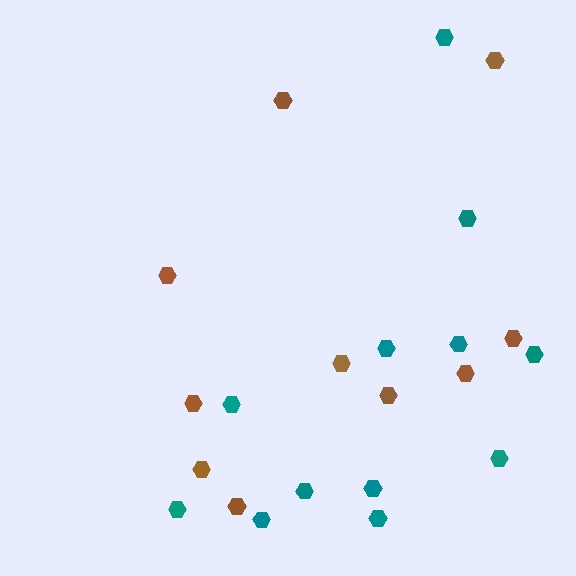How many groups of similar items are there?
There are 2 groups: one group of brown hexagons (10) and one group of teal hexagons (12).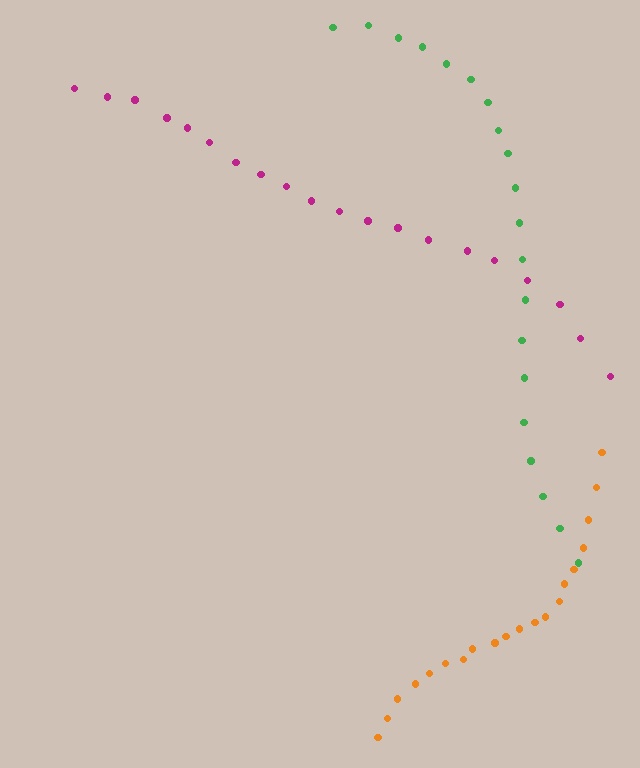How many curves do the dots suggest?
There are 3 distinct paths.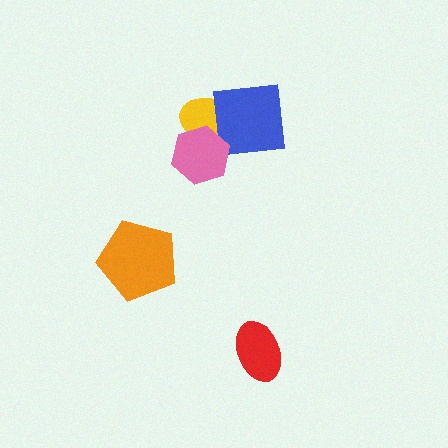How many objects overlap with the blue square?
2 objects overlap with the blue square.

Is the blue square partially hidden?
Yes, it is partially covered by another shape.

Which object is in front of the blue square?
The pink hexagon is in front of the blue square.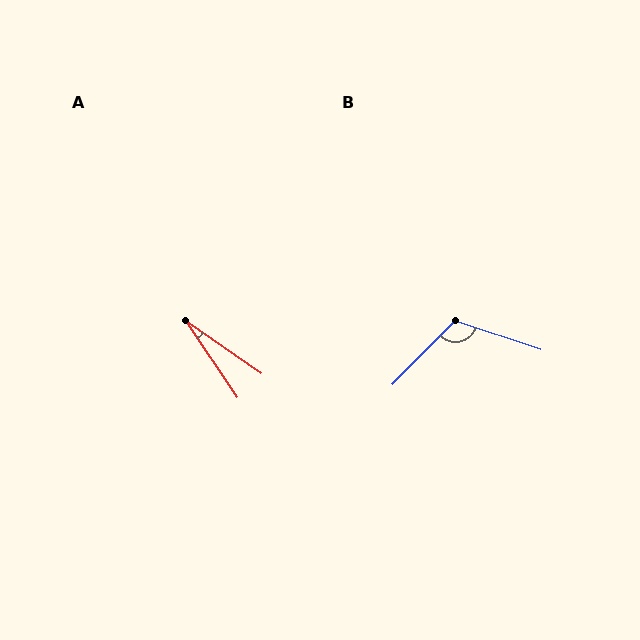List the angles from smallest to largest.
A (21°), B (116°).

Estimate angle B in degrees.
Approximately 116 degrees.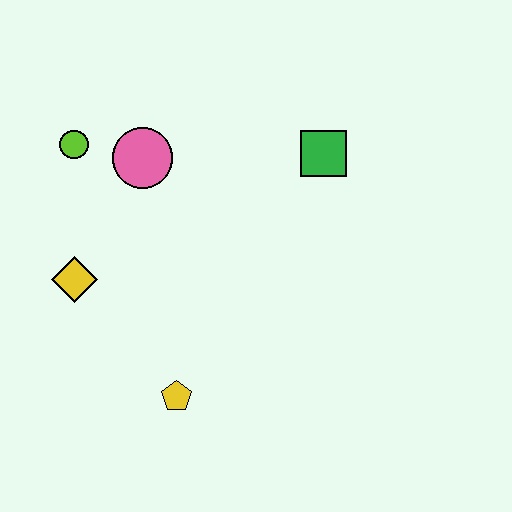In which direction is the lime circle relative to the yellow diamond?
The lime circle is above the yellow diamond.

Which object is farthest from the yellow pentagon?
The green square is farthest from the yellow pentagon.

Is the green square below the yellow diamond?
No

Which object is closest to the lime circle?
The pink circle is closest to the lime circle.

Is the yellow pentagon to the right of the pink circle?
Yes